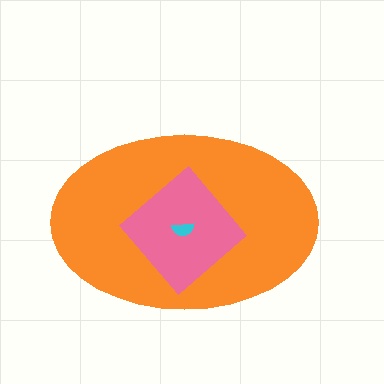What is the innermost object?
The cyan semicircle.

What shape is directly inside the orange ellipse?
The pink diamond.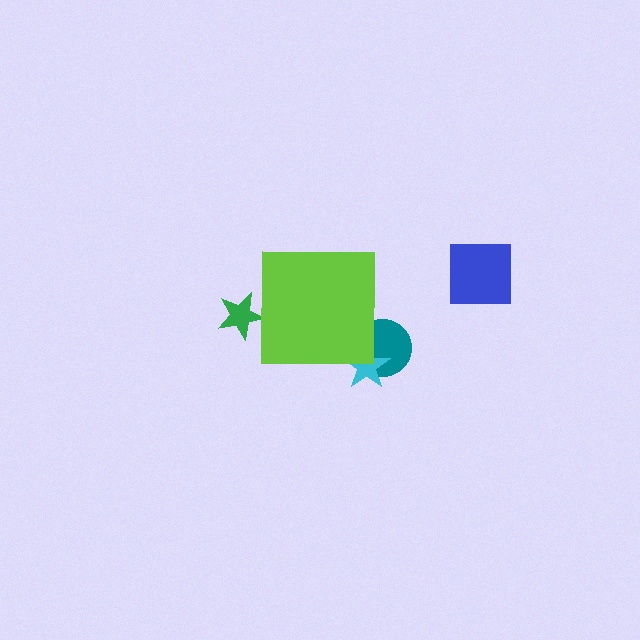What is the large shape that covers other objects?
A lime square.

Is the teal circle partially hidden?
Yes, the teal circle is partially hidden behind the lime square.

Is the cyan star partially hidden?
Yes, the cyan star is partially hidden behind the lime square.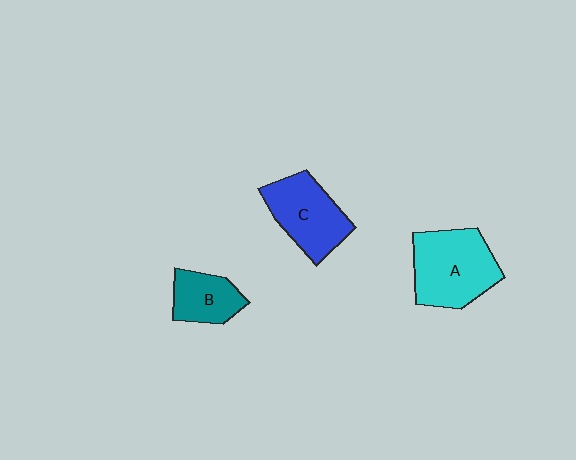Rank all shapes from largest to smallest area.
From largest to smallest: A (cyan), C (blue), B (teal).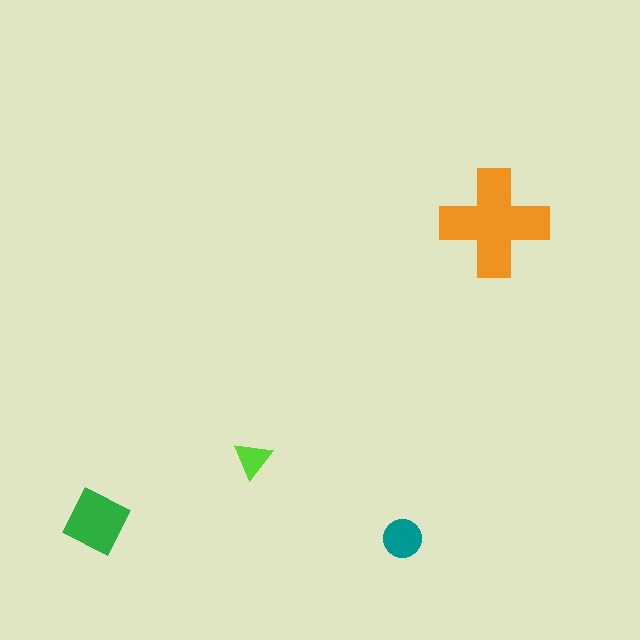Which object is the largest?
The orange cross.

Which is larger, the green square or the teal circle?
The green square.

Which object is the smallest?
The lime triangle.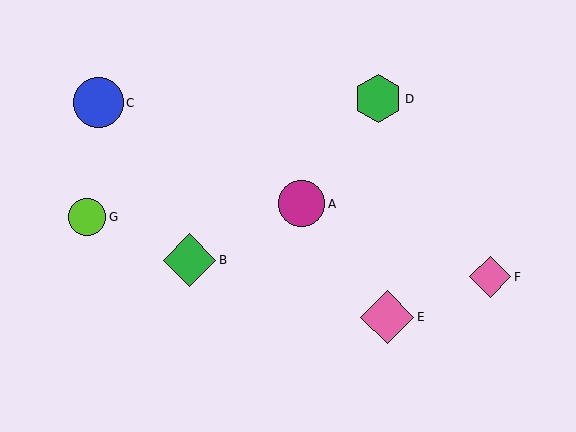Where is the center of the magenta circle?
The center of the magenta circle is at (302, 204).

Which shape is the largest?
The green diamond (labeled B) is the largest.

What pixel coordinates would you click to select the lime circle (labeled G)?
Click at (87, 217) to select the lime circle G.